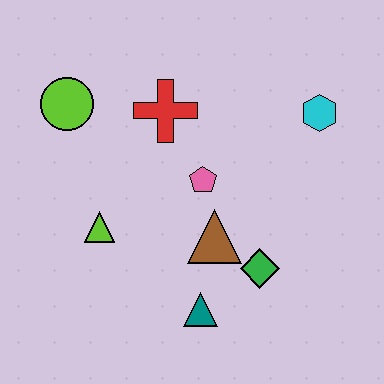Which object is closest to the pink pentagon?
The brown triangle is closest to the pink pentagon.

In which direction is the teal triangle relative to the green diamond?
The teal triangle is to the left of the green diamond.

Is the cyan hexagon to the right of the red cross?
Yes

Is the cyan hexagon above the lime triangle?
Yes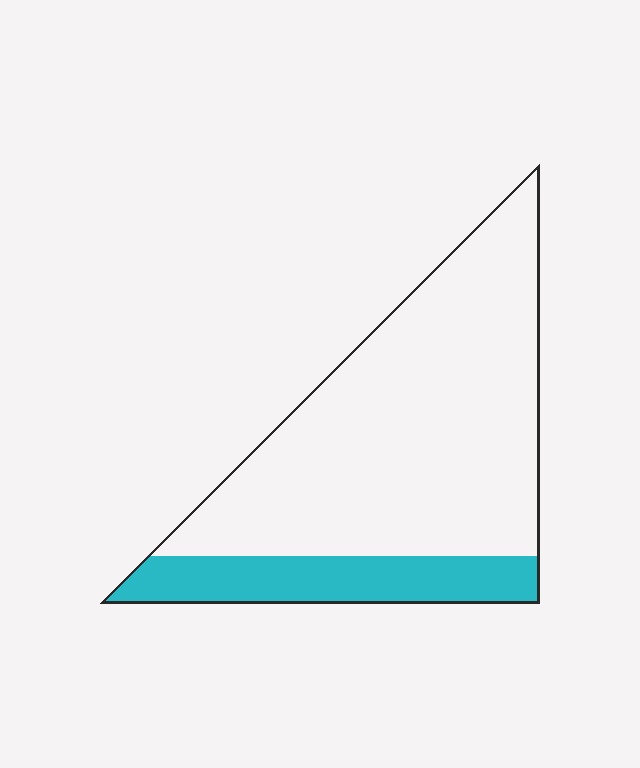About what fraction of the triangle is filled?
About one fifth (1/5).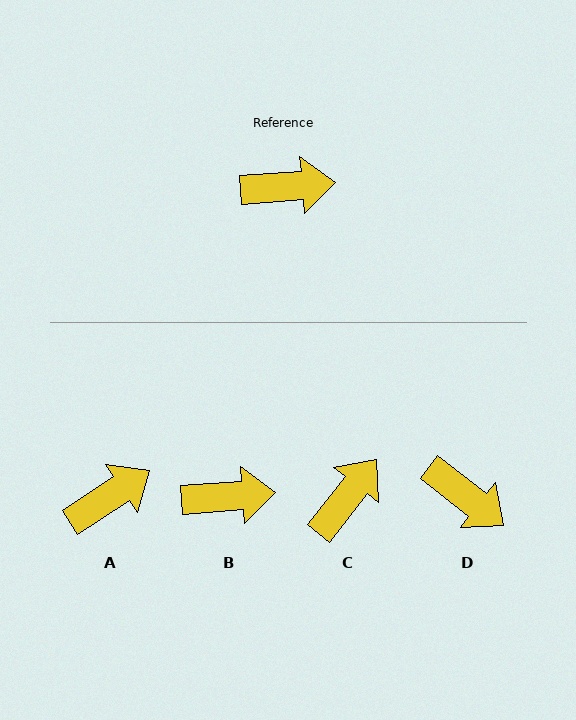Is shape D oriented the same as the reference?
No, it is off by about 42 degrees.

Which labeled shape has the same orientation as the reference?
B.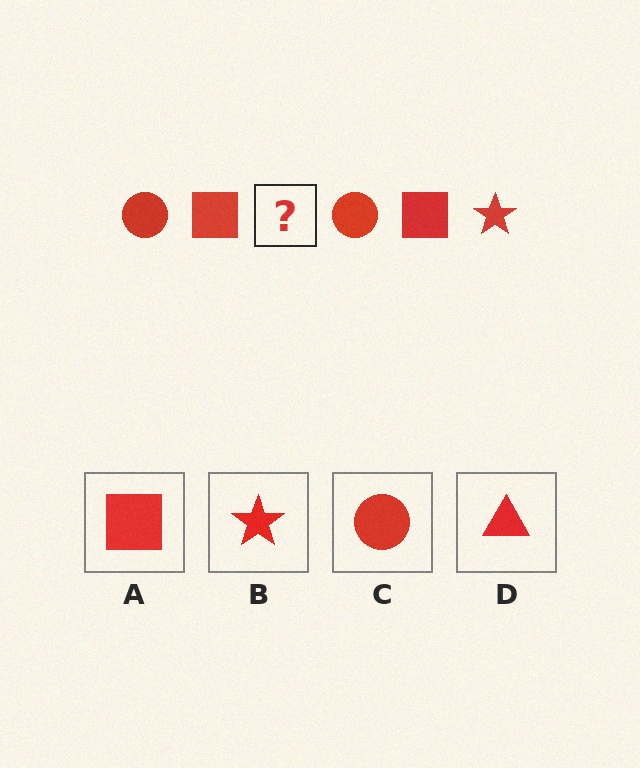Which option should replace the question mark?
Option B.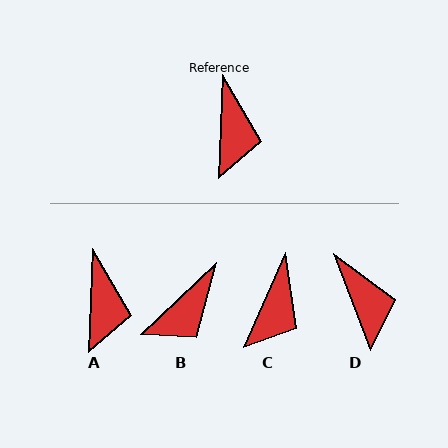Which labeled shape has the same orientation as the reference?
A.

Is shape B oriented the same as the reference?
No, it is off by about 44 degrees.